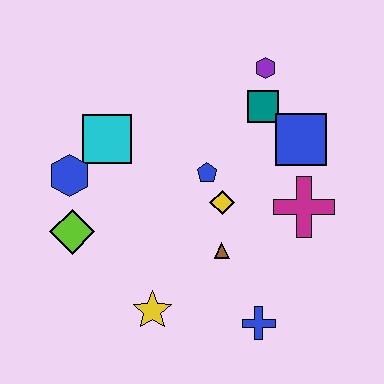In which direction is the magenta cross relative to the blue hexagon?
The magenta cross is to the right of the blue hexagon.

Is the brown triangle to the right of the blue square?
No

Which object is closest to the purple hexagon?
The teal square is closest to the purple hexagon.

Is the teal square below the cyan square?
No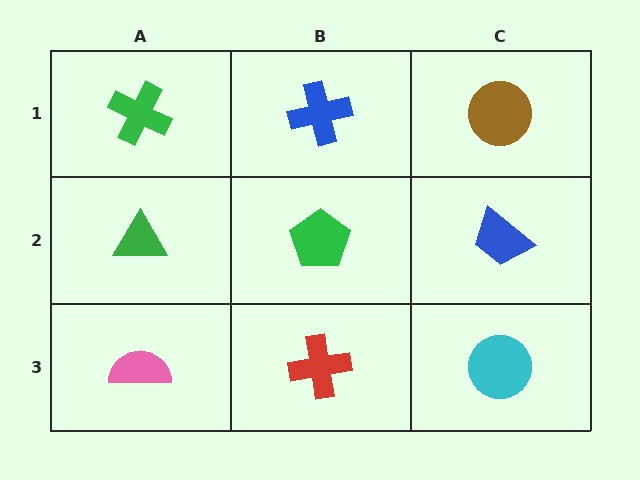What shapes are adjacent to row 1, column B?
A green pentagon (row 2, column B), a green cross (row 1, column A), a brown circle (row 1, column C).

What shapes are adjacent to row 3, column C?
A blue trapezoid (row 2, column C), a red cross (row 3, column B).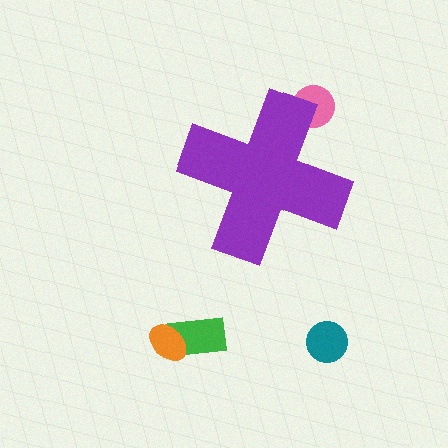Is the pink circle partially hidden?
Yes, the pink circle is partially hidden behind the purple cross.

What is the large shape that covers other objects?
A purple cross.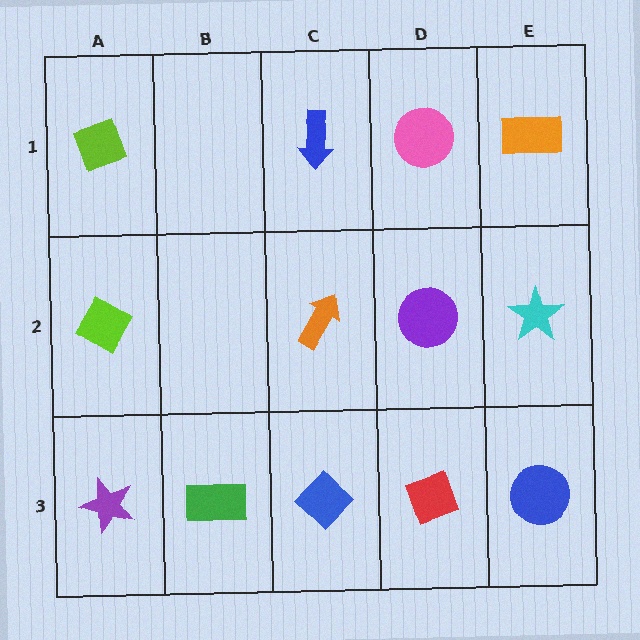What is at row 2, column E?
A cyan star.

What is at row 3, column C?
A blue diamond.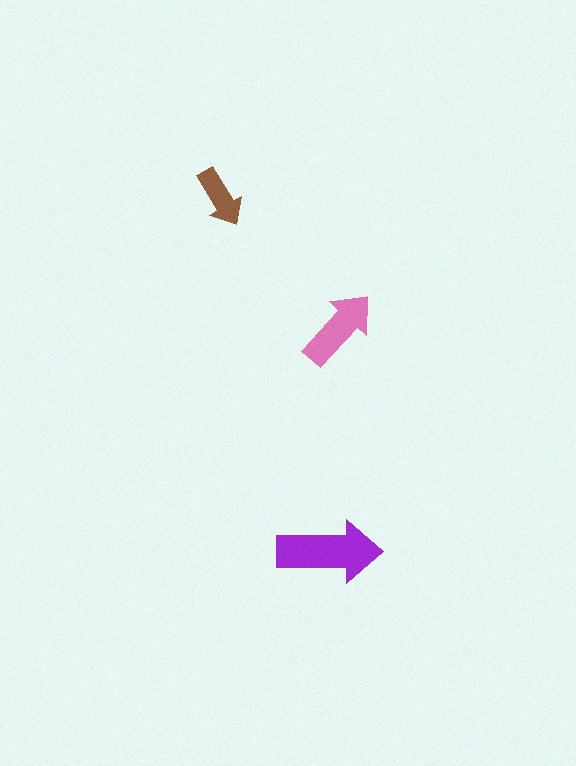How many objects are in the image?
There are 3 objects in the image.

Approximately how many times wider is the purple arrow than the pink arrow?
About 1.5 times wider.